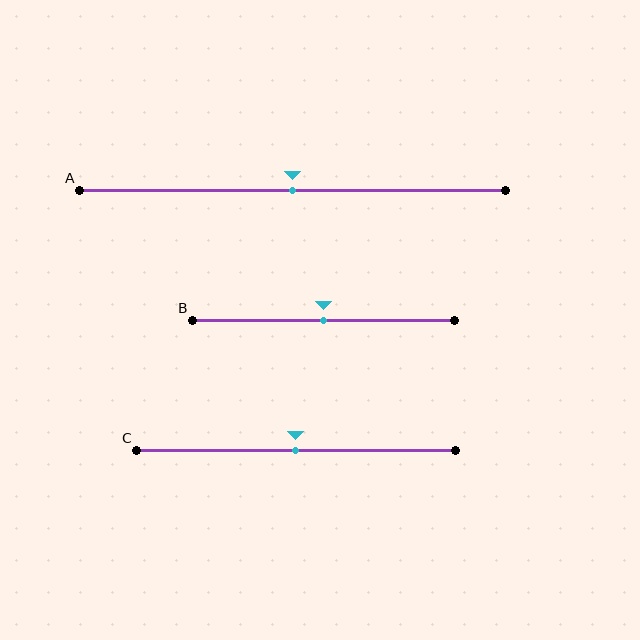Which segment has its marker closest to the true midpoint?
Segment A has its marker closest to the true midpoint.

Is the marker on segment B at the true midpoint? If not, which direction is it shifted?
Yes, the marker on segment B is at the true midpoint.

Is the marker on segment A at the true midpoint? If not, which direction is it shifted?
Yes, the marker on segment A is at the true midpoint.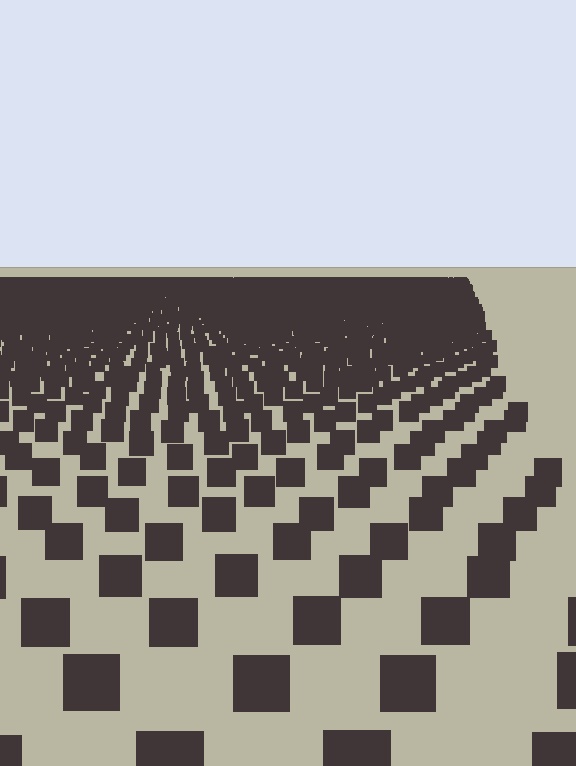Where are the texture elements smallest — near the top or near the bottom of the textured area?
Near the top.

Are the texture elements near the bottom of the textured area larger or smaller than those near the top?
Larger. Near the bottom, elements are closer to the viewer and appear at a bigger on-screen size.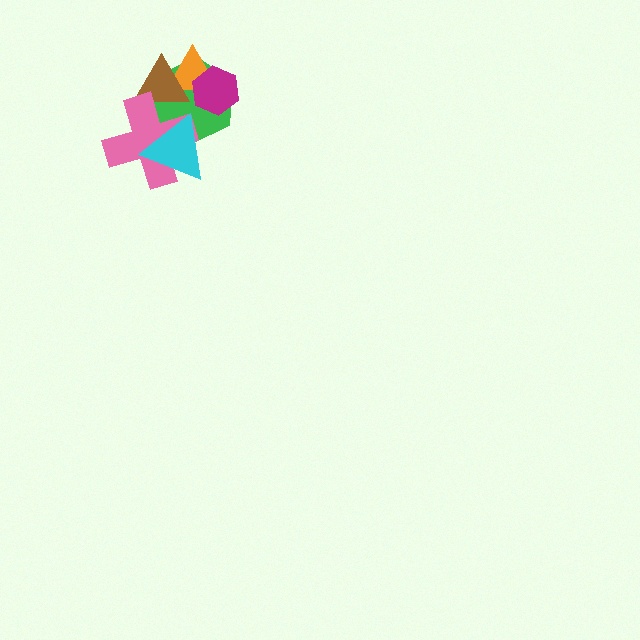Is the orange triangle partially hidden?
Yes, it is partially covered by another shape.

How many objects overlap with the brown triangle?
3 objects overlap with the brown triangle.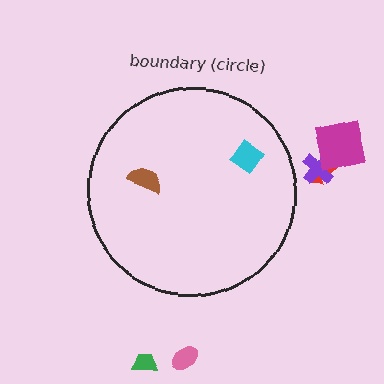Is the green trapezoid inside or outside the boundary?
Outside.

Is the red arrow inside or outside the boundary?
Outside.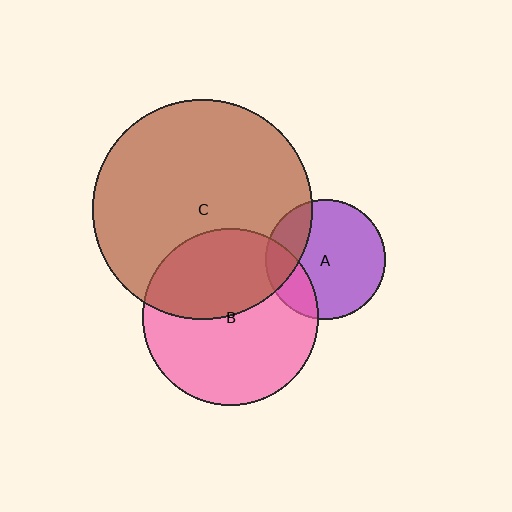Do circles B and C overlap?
Yes.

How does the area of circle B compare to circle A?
Approximately 2.2 times.